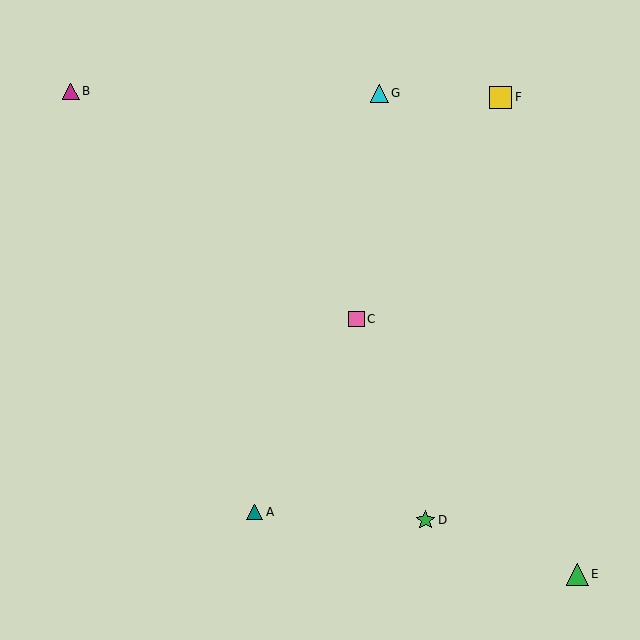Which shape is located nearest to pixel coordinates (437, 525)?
The green star (labeled D) at (425, 520) is nearest to that location.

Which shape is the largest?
The yellow square (labeled F) is the largest.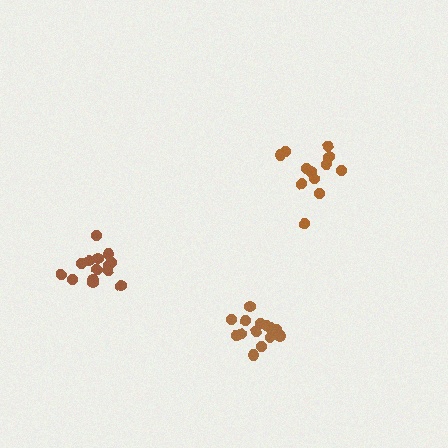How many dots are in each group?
Group 1: 14 dots, Group 2: 12 dots, Group 3: 14 dots (40 total).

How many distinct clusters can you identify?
There are 3 distinct clusters.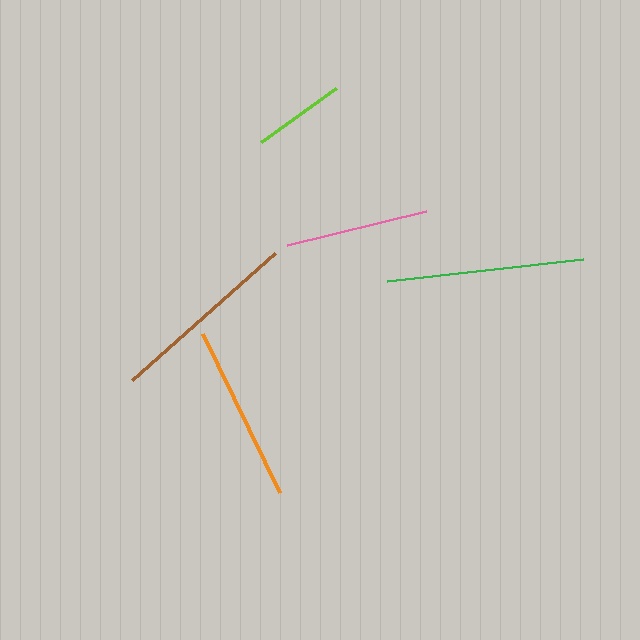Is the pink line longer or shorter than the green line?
The green line is longer than the pink line.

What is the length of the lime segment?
The lime segment is approximately 93 pixels long.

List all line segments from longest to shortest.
From longest to shortest: green, brown, orange, pink, lime.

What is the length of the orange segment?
The orange segment is approximately 176 pixels long.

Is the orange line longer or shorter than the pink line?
The orange line is longer than the pink line.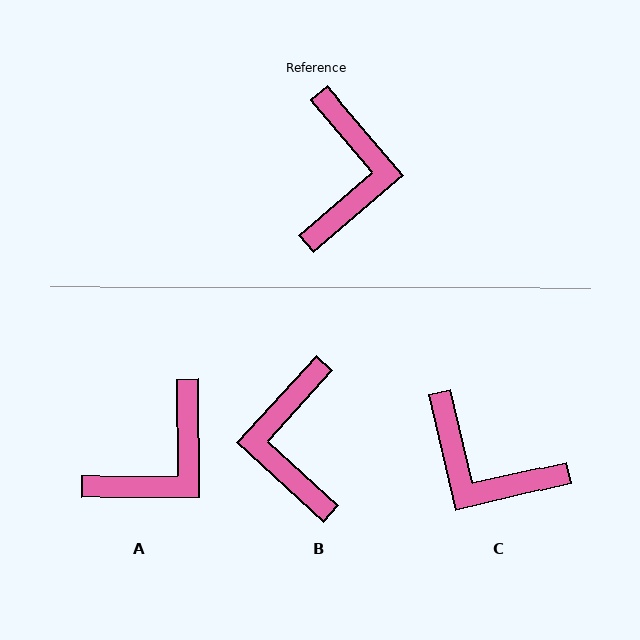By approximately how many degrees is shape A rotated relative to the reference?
Approximately 40 degrees clockwise.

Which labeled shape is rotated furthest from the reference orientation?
B, about 173 degrees away.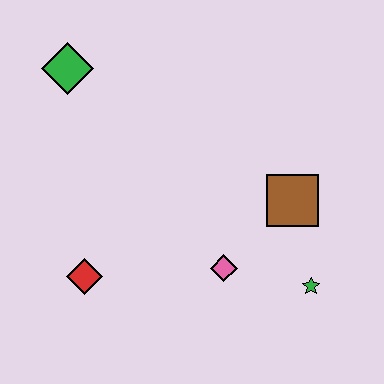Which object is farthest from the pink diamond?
The green diamond is farthest from the pink diamond.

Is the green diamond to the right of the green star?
No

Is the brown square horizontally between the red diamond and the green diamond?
No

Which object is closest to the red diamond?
The pink diamond is closest to the red diamond.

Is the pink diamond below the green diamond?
Yes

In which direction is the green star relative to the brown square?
The green star is below the brown square.